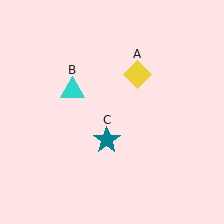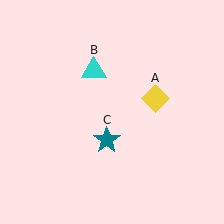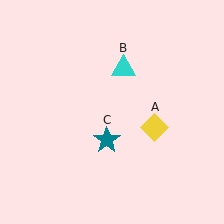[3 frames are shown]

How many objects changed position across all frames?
2 objects changed position: yellow diamond (object A), cyan triangle (object B).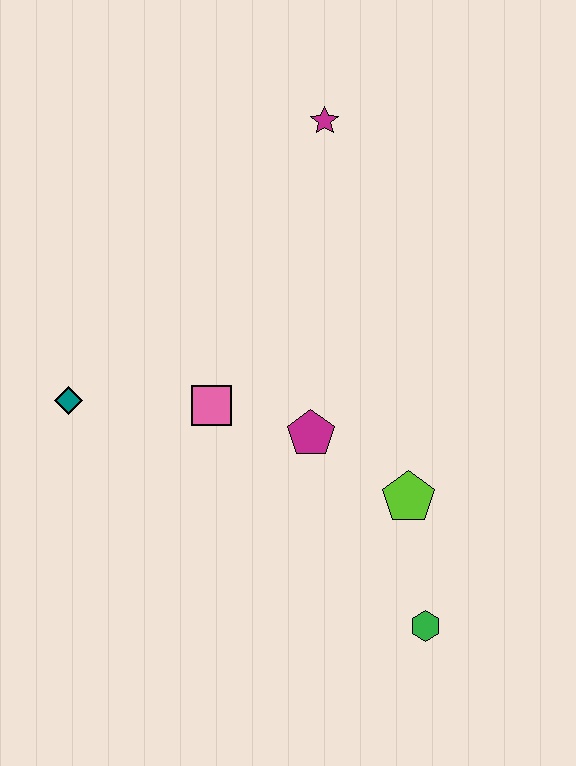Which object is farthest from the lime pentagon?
The magenta star is farthest from the lime pentagon.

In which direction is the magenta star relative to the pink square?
The magenta star is above the pink square.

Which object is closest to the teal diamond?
The pink square is closest to the teal diamond.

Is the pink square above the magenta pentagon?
Yes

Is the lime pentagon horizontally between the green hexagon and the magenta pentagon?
Yes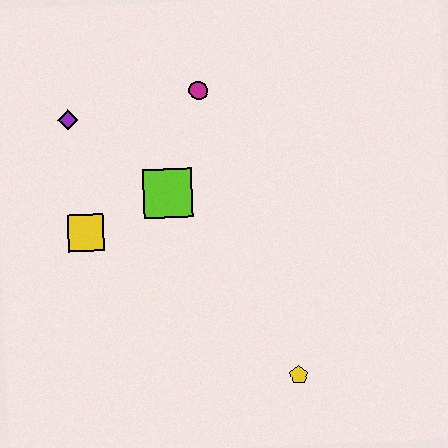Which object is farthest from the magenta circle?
The yellow pentagon is farthest from the magenta circle.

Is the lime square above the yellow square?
Yes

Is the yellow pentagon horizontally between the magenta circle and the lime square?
No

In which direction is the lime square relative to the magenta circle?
The lime square is below the magenta circle.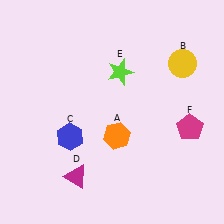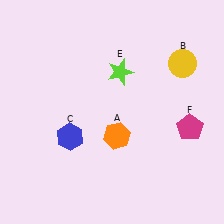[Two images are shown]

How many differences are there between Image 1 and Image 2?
There is 1 difference between the two images.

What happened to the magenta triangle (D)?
The magenta triangle (D) was removed in Image 2. It was in the bottom-left area of Image 1.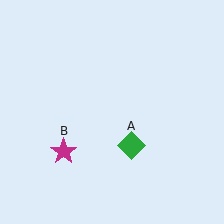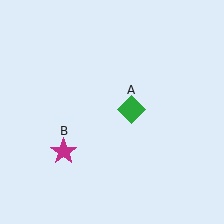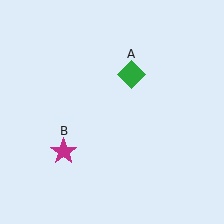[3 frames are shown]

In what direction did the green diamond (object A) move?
The green diamond (object A) moved up.